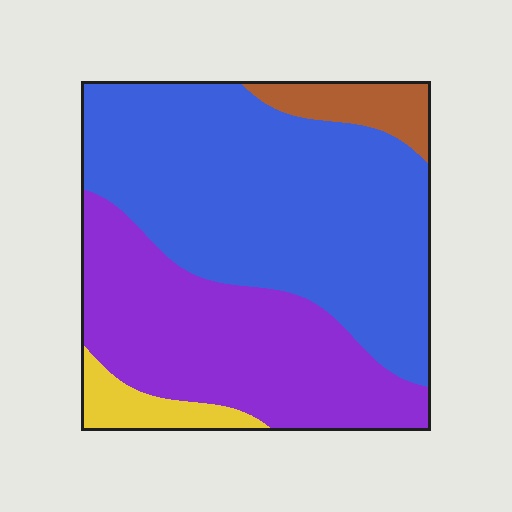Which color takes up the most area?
Blue, at roughly 55%.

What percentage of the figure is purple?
Purple takes up about one third (1/3) of the figure.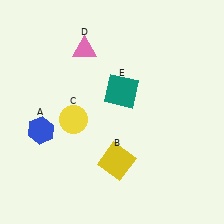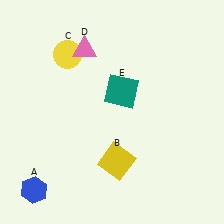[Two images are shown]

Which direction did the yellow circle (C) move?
The yellow circle (C) moved up.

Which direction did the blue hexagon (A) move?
The blue hexagon (A) moved down.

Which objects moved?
The objects that moved are: the blue hexagon (A), the yellow circle (C).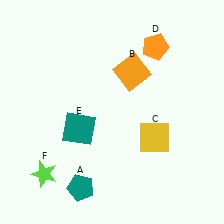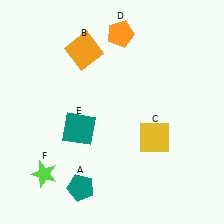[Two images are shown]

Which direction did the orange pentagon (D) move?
The orange pentagon (D) moved left.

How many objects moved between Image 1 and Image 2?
2 objects moved between the two images.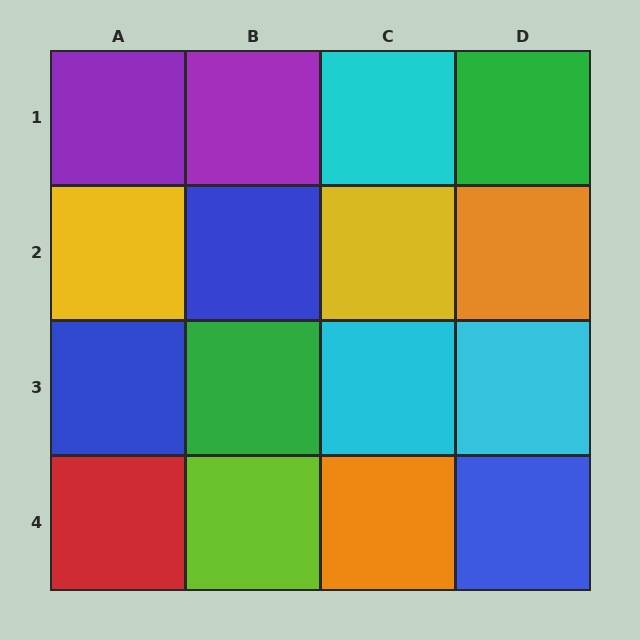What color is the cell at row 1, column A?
Purple.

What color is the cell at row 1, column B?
Purple.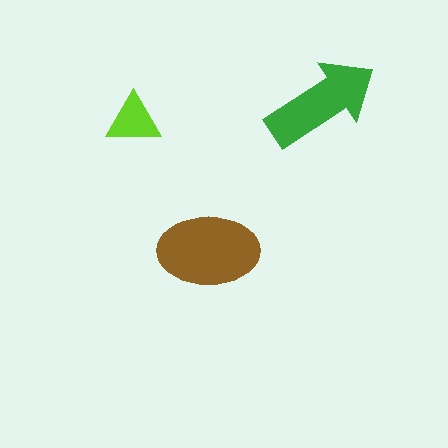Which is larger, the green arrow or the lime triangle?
The green arrow.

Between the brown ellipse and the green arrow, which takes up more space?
The brown ellipse.